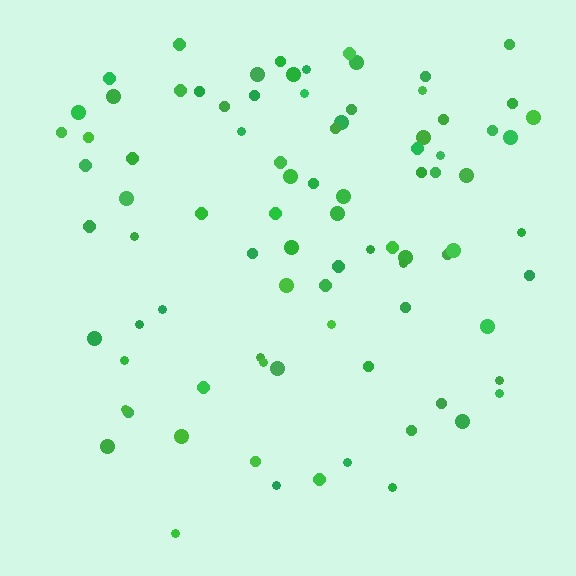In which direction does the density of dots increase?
From bottom to top, with the top side densest.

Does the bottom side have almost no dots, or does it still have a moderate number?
Still a moderate number, just noticeably fewer than the top.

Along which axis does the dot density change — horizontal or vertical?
Vertical.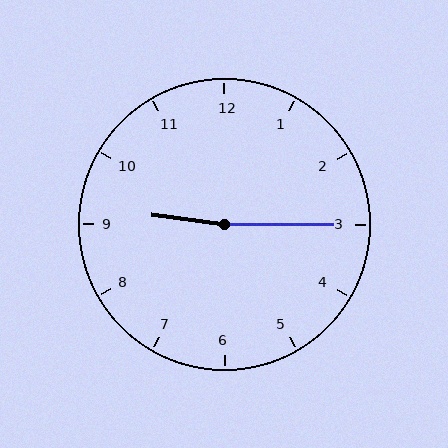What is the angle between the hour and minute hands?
Approximately 172 degrees.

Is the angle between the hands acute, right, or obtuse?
It is obtuse.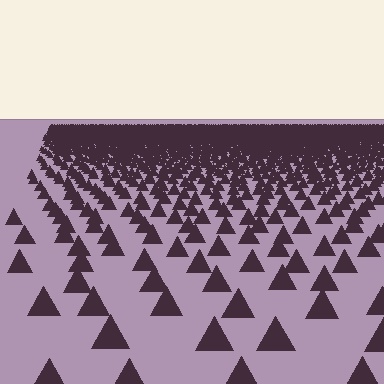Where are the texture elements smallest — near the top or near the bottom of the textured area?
Near the top.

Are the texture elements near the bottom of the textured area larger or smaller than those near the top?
Larger. Near the bottom, elements are closer to the viewer and appear at a bigger on-screen size.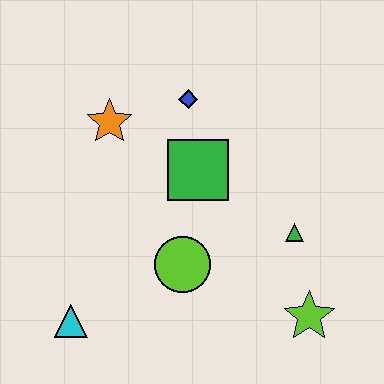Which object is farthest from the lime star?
The orange star is farthest from the lime star.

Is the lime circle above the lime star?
Yes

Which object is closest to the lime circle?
The green square is closest to the lime circle.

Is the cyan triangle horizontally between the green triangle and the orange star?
No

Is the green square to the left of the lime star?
Yes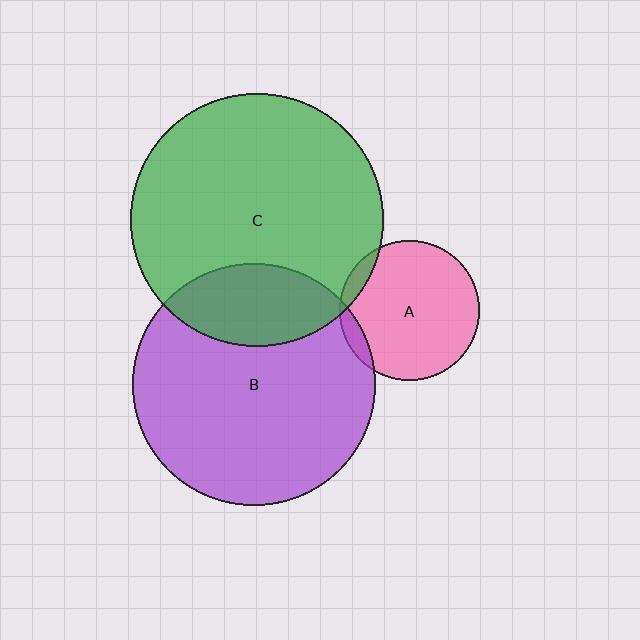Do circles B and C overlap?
Yes.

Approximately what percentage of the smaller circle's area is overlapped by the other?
Approximately 25%.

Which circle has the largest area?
Circle C (green).